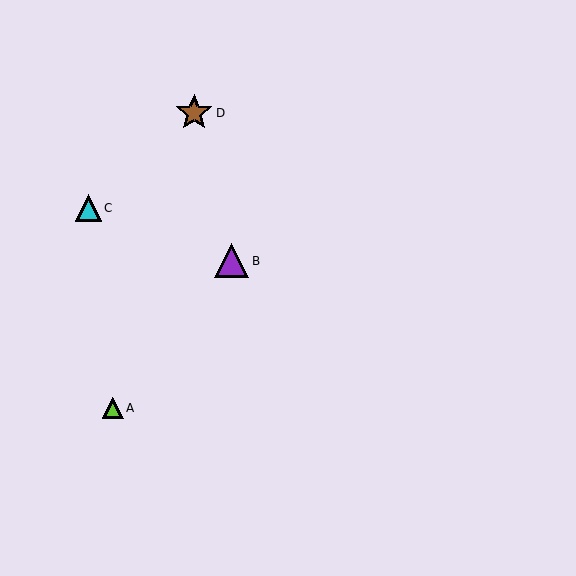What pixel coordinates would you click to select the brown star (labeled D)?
Click at (194, 113) to select the brown star D.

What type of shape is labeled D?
Shape D is a brown star.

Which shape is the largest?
The brown star (labeled D) is the largest.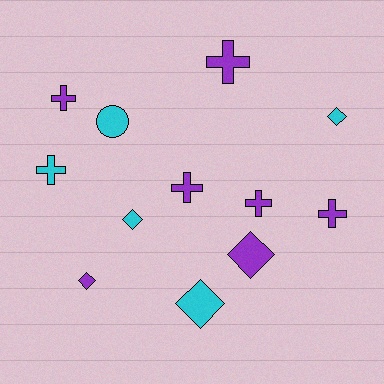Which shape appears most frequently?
Cross, with 6 objects.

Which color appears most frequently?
Purple, with 7 objects.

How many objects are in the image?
There are 12 objects.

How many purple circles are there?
There are no purple circles.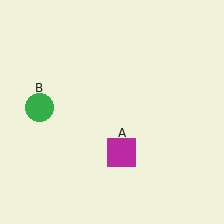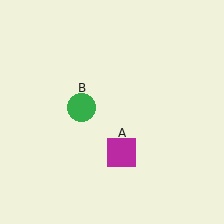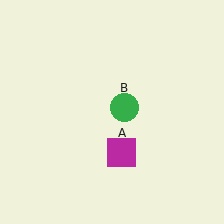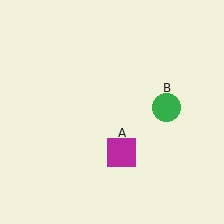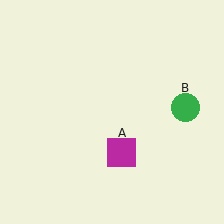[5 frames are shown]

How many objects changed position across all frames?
1 object changed position: green circle (object B).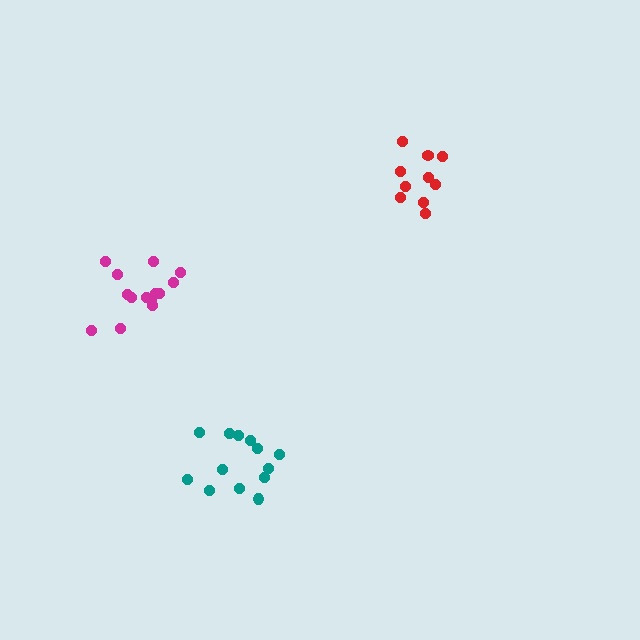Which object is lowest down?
The teal cluster is bottommost.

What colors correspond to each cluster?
The clusters are colored: red, teal, magenta.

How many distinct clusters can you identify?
There are 3 distinct clusters.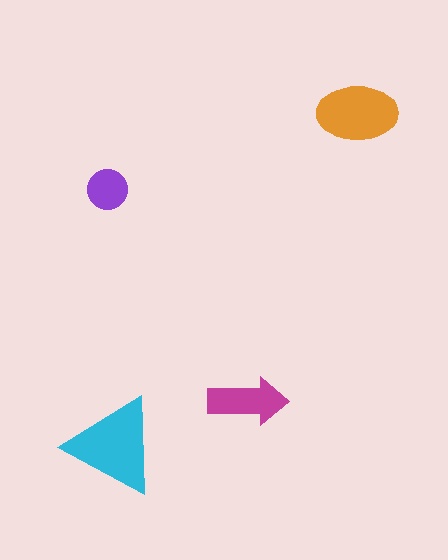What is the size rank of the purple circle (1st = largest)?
4th.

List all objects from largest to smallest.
The cyan triangle, the orange ellipse, the magenta arrow, the purple circle.